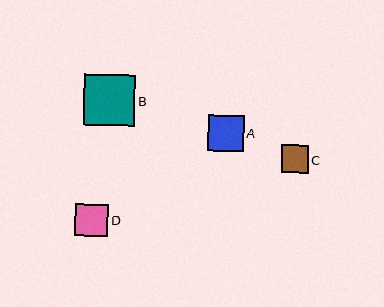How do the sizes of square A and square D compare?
Square A and square D are approximately the same size.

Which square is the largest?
Square B is the largest with a size of approximately 51 pixels.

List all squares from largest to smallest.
From largest to smallest: B, A, D, C.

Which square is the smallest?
Square C is the smallest with a size of approximately 27 pixels.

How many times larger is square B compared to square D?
Square B is approximately 1.6 times the size of square D.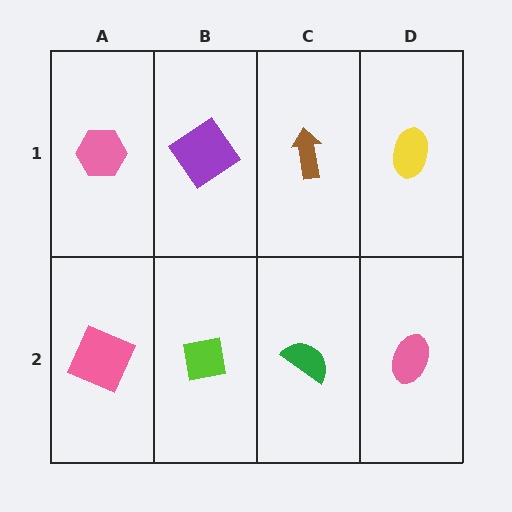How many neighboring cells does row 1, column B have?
3.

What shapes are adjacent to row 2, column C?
A brown arrow (row 1, column C), a lime square (row 2, column B), a pink ellipse (row 2, column D).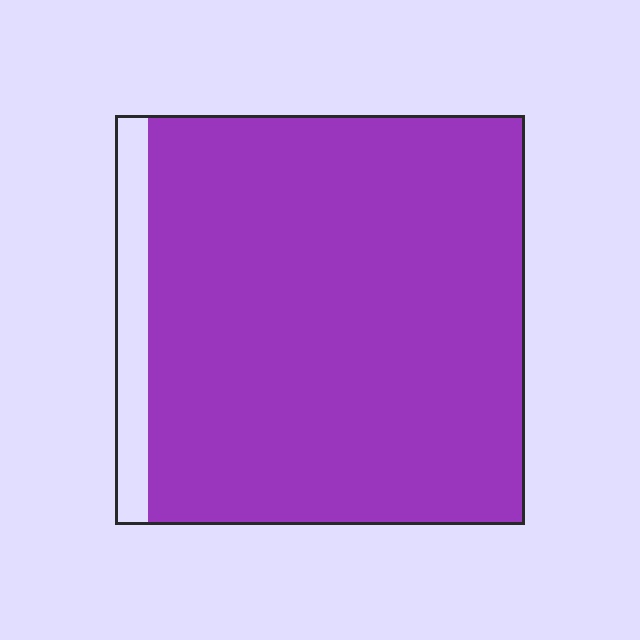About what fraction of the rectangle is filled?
About nine tenths (9/10).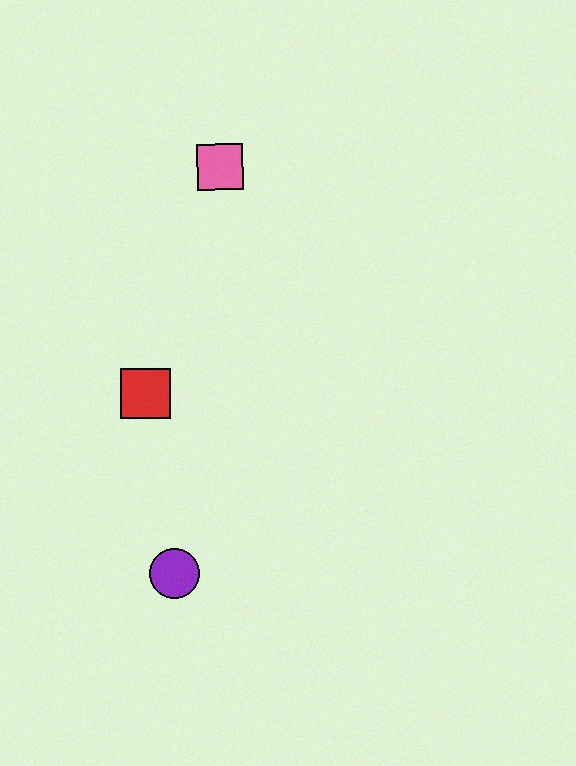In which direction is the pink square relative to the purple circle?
The pink square is above the purple circle.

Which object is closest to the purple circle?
The red square is closest to the purple circle.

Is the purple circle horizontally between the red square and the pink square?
Yes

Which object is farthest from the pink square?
The purple circle is farthest from the pink square.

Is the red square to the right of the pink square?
No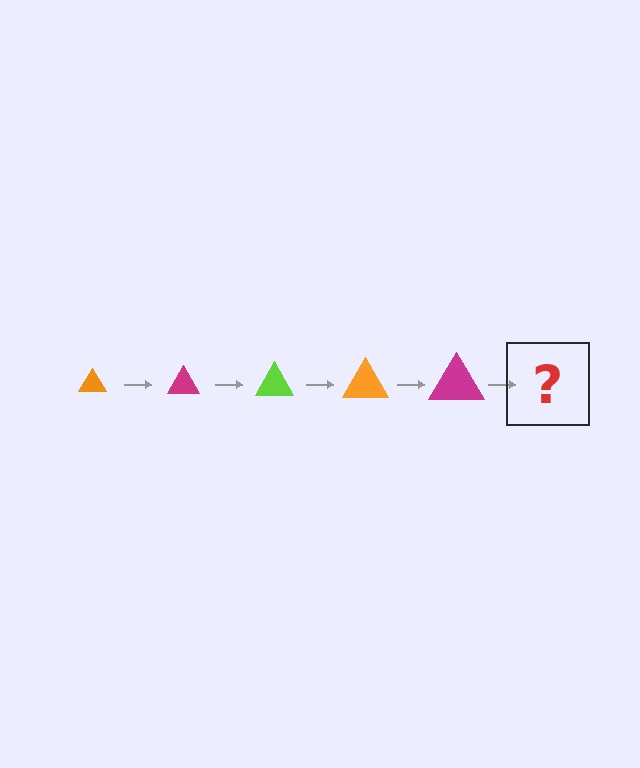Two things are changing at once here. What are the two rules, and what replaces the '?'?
The two rules are that the triangle grows larger each step and the color cycles through orange, magenta, and lime. The '?' should be a lime triangle, larger than the previous one.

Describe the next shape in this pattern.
It should be a lime triangle, larger than the previous one.